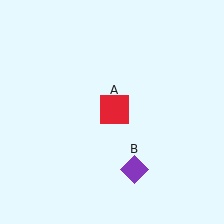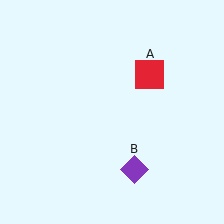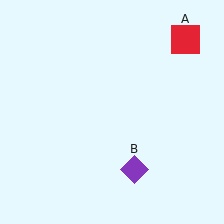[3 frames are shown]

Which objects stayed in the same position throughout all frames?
Purple diamond (object B) remained stationary.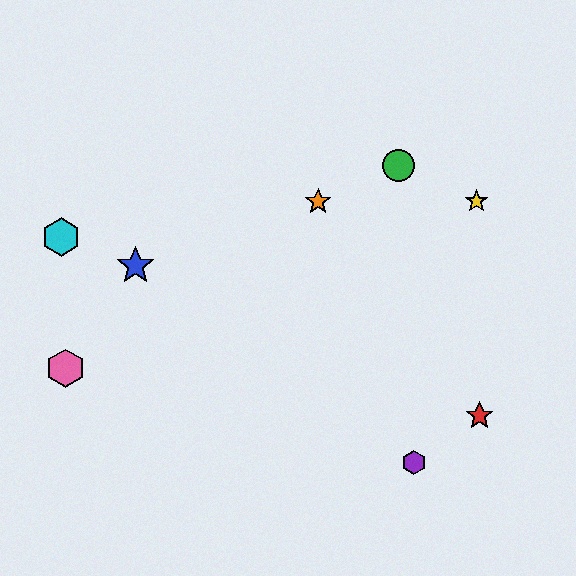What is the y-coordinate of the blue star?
The blue star is at y≈266.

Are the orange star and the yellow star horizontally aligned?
Yes, both are at y≈201.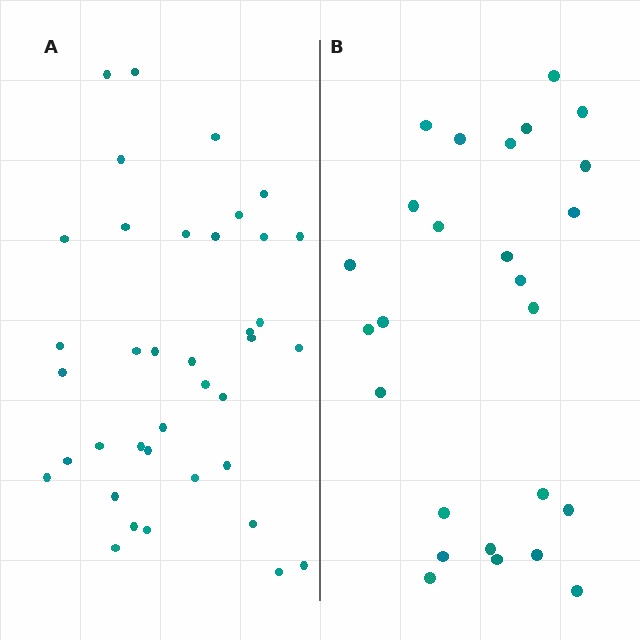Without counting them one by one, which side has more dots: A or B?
Region A (the left region) has more dots.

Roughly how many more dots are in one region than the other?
Region A has roughly 12 or so more dots than region B.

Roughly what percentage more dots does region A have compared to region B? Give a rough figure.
About 45% more.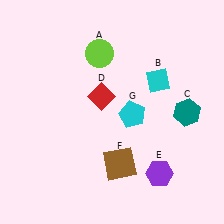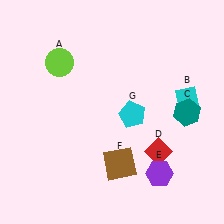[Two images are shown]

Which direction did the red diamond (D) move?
The red diamond (D) moved right.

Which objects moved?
The objects that moved are: the lime circle (A), the cyan diamond (B), the red diamond (D).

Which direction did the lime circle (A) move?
The lime circle (A) moved left.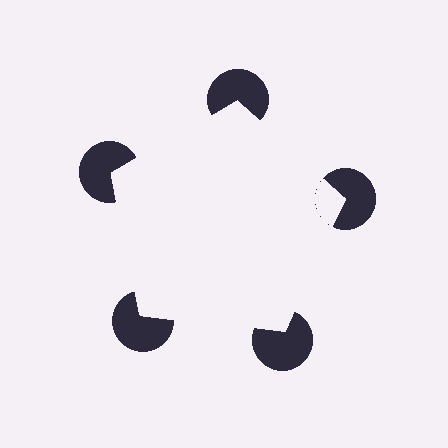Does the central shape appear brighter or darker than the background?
It typically appears slightly brighter than the background, even though no actual brightness change is drawn.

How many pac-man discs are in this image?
There are 5 — one at each vertex of the illusory pentagon.